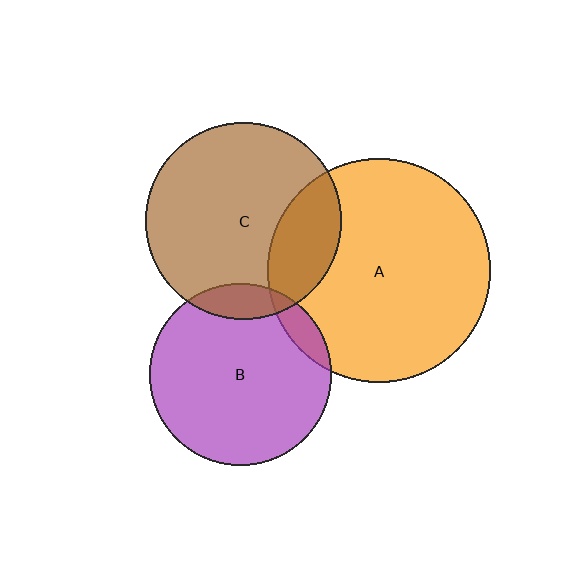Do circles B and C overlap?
Yes.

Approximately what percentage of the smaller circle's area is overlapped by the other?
Approximately 10%.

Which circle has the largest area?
Circle A (orange).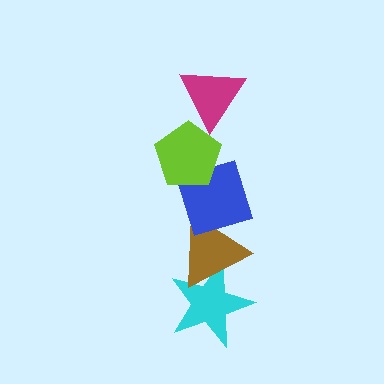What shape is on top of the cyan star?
The brown triangle is on top of the cyan star.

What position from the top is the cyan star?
The cyan star is 5th from the top.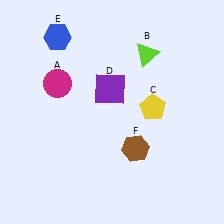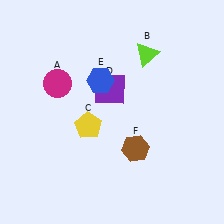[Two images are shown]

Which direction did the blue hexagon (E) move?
The blue hexagon (E) moved down.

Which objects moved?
The objects that moved are: the yellow pentagon (C), the blue hexagon (E).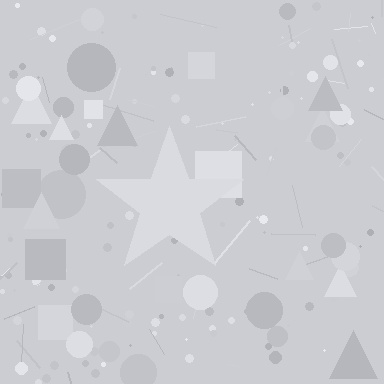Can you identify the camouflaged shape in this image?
The camouflaged shape is a star.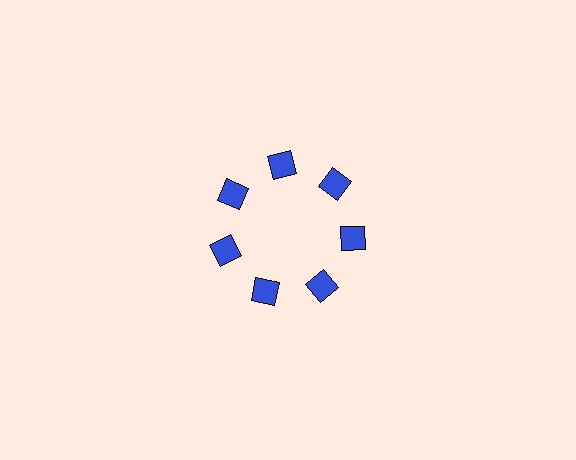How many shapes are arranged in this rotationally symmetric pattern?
There are 7 shapes, arranged in 7 groups of 1.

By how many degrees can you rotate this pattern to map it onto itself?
The pattern maps onto itself every 51 degrees of rotation.